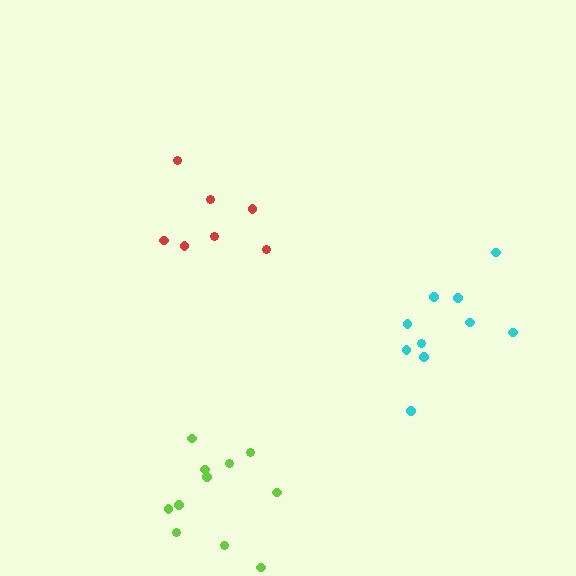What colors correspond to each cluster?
The clusters are colored: red, cyan, lime.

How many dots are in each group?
Group 1: 7 dots, Group 2: 10 dots, Group 3: 11 dots (28 total).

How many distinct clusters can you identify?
There are 3 distinct clusters.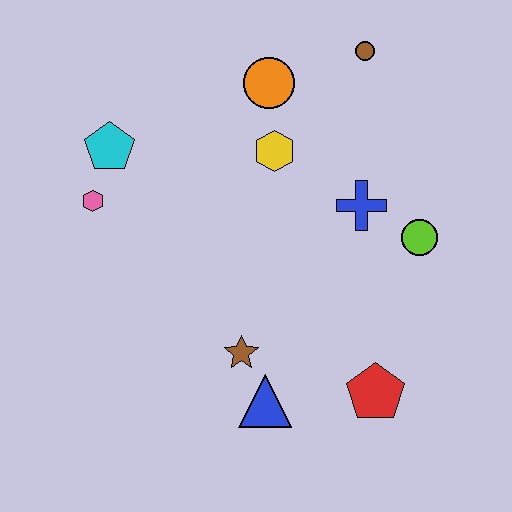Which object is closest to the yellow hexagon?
The orange circle is closest to the yellow hexagon.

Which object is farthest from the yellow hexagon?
The red pentagon is farthest from the yellow hexagon.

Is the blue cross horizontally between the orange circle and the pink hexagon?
No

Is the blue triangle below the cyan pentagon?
Yes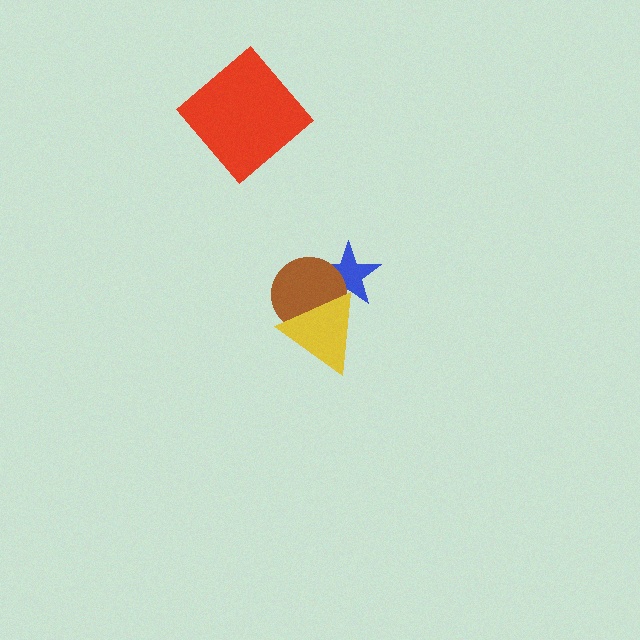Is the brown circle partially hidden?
Yes, it is partially covered by another shape.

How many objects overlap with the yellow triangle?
2 objects overlap with the yellow triangle.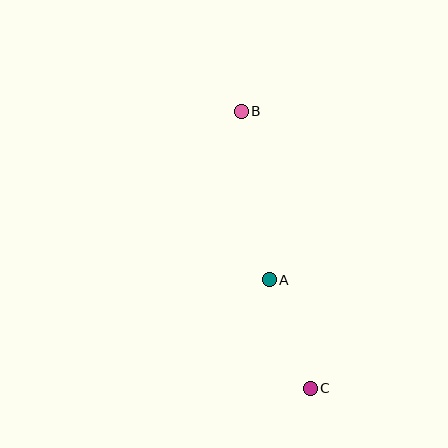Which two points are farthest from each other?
Points B and C are farthest from each other.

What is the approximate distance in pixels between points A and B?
The distance between A and B is approximately 171 pixels.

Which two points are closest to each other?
Points A and C are closest to each other.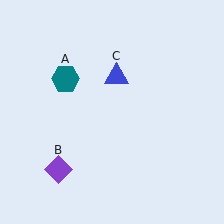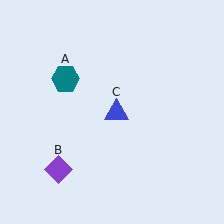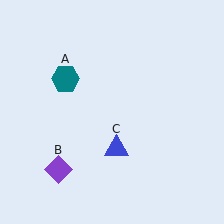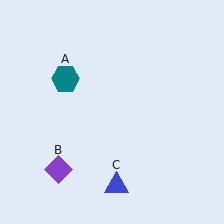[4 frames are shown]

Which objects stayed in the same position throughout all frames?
Teal hexagon (object A) and purple diamond (object B) remained stationary.